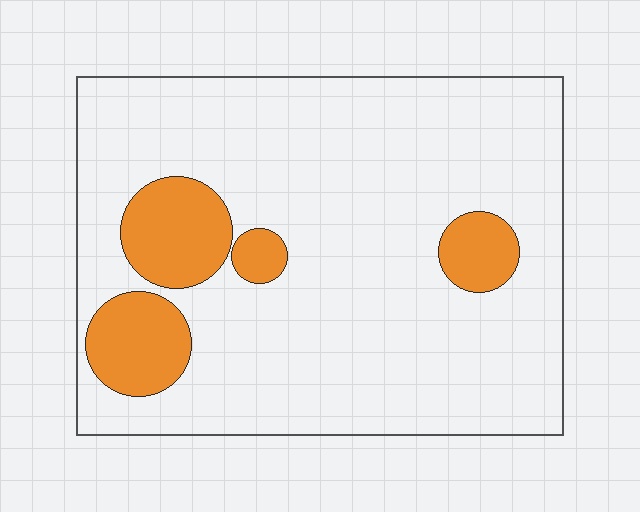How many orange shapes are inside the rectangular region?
4.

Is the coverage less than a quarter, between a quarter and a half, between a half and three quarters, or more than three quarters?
Less than a quarter.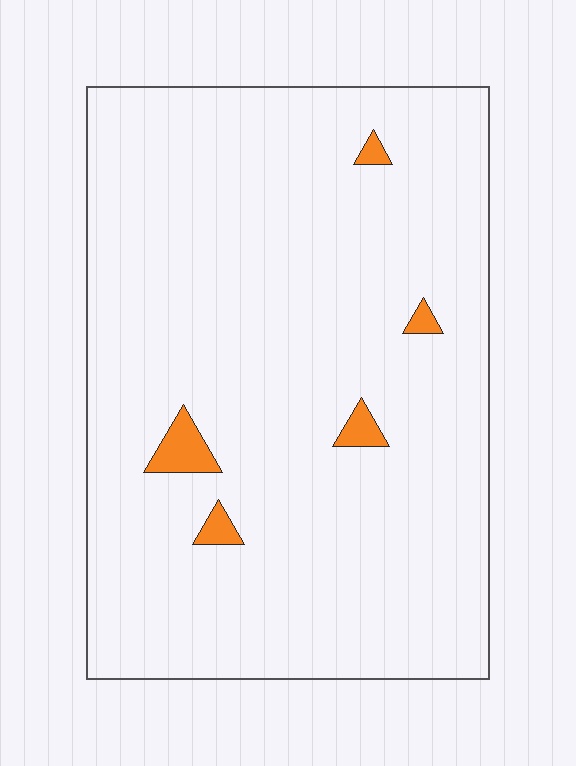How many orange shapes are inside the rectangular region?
5.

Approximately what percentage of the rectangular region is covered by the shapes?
Approximately 5%.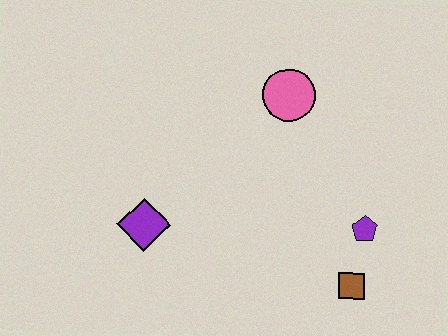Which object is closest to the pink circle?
The purple pentagon is closest to the pink circle.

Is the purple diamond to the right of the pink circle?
No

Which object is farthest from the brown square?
The purple diamond is farthest from the brown square.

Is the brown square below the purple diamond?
Yes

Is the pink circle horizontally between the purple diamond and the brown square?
Yes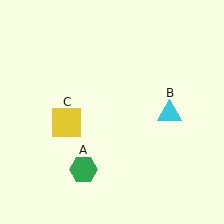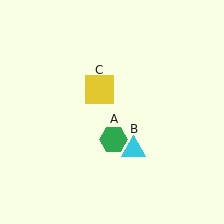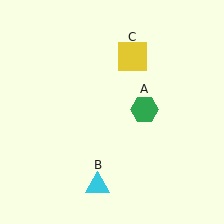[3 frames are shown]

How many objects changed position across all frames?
3 objects changed position: green hexagon (object A), cyan triangle (object B), yellow square (object C).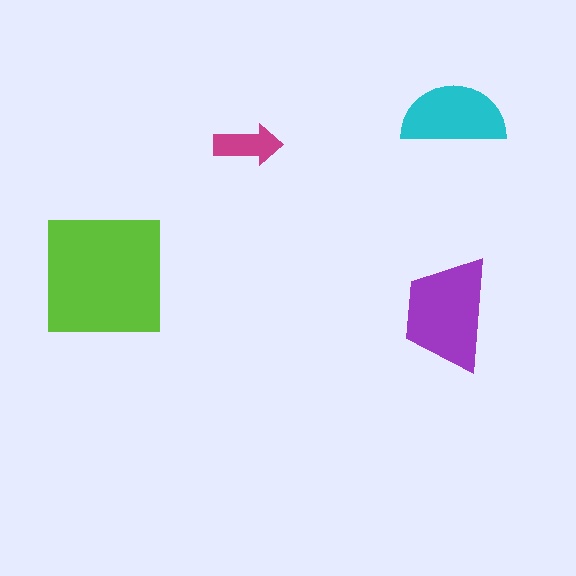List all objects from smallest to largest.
The magenta arrow, the cyan semicircle, the purple trapezoid, the lime square.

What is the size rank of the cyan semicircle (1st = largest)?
3rd.